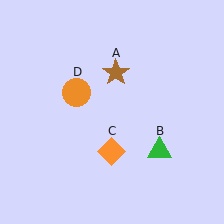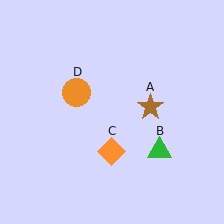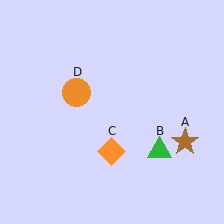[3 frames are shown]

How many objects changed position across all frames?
1 object changed position: brown star (object A).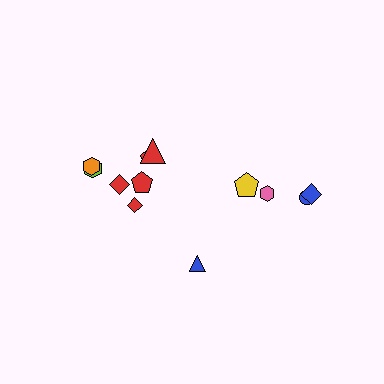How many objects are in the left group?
There are 7 objects.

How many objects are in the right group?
There are 5 objects.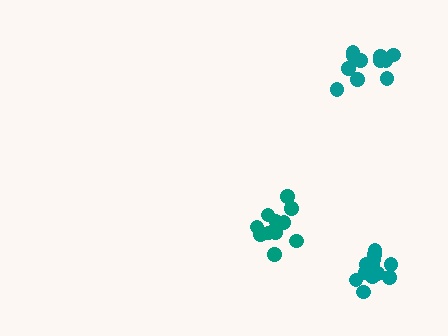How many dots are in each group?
Group 1: 13 dots, Group 2: 12 dots, Group 3: 15 dots (40 total).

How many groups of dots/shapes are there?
There are 3 groups.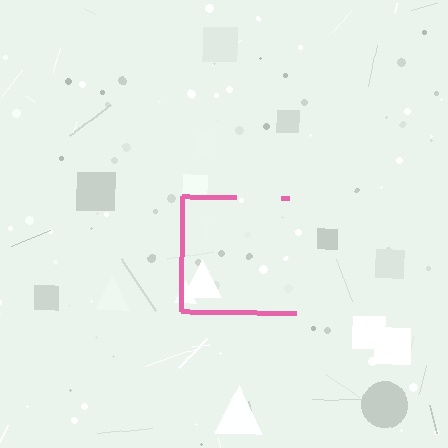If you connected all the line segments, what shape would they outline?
They would outline a square.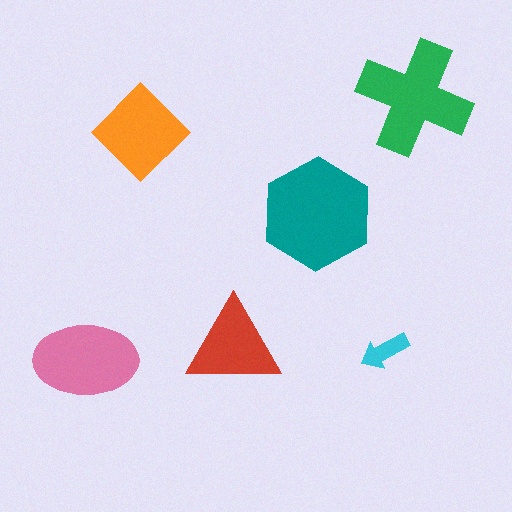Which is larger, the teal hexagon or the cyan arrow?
The teal hexagon.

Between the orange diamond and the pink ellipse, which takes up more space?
The pink ellipse.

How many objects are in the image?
There are 6 objects in the image.